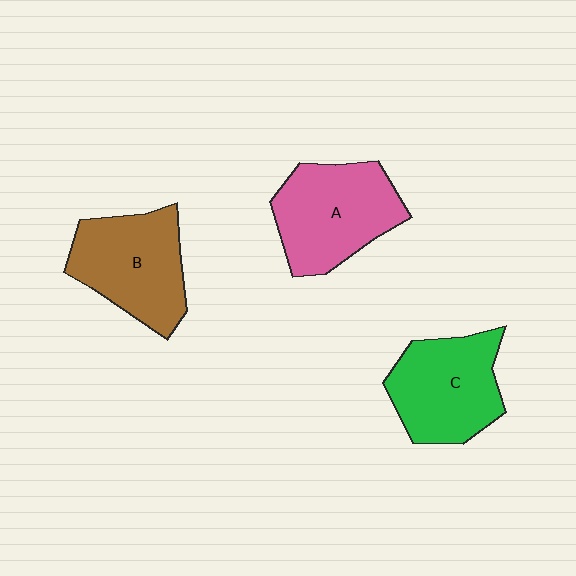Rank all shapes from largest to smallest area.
From largest to smallest: A (pink), B (brown), C (green).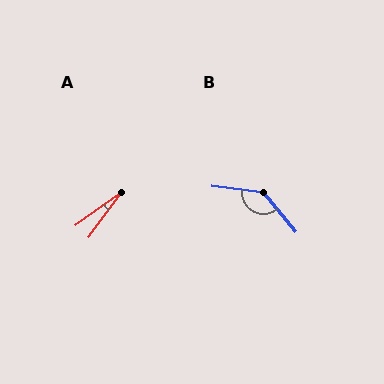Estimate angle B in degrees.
Approximately 137 degrees.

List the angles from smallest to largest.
A (19°), B (137°).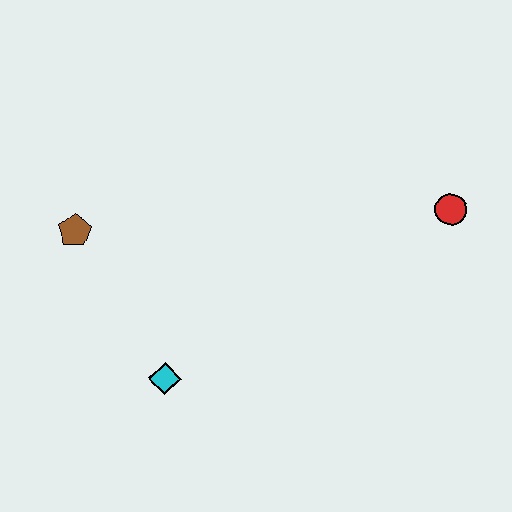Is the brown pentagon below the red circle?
Yes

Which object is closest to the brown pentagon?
The cyan diamond is closest to the brown pentagon.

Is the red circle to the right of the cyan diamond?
Yes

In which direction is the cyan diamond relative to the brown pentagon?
The cyan diamond is below the brown pentagon.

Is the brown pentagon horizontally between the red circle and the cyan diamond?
No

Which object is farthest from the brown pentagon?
The red circle is farthest from the brown pentagon.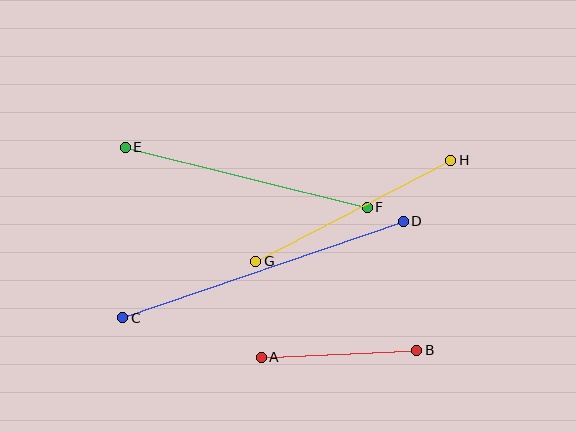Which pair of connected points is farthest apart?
Points C and D are farthest apart.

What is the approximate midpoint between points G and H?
The midpoint is at approximately (353, 211) pixels.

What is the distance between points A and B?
The distance is approximately 156 pixels.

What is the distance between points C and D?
The distance is approximately 297 pixels.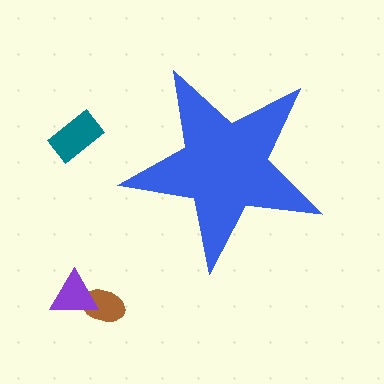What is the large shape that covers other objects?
A blue star.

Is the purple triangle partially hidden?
No, the purple triangle is fully visible.